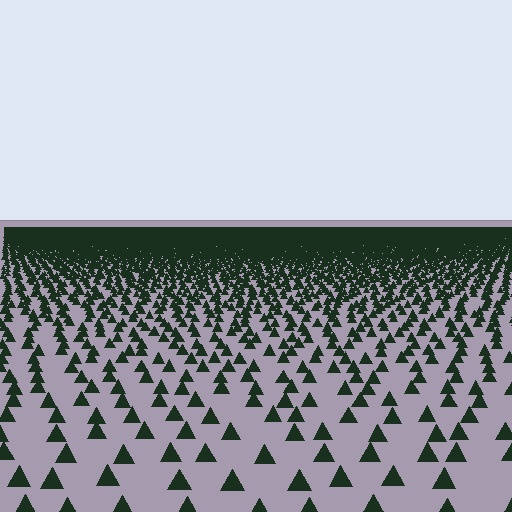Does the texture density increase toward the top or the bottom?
Density increases toward the top.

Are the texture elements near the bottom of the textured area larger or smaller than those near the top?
Larger. Near the bottom, elements are closer to the viewer and appear at a bigger on-screen size.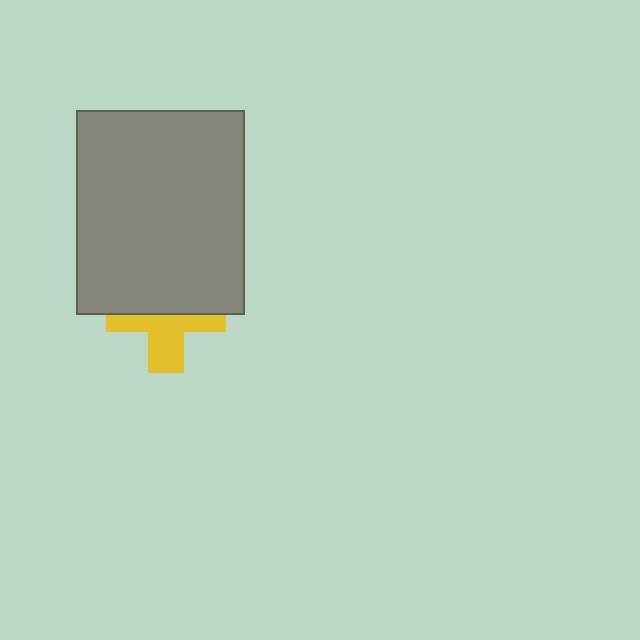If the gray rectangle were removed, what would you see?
You would see the complete yellow cross.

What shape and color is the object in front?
The object in front is a gray rectangle.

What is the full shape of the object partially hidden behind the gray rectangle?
The partially hidden object is a yellow cross.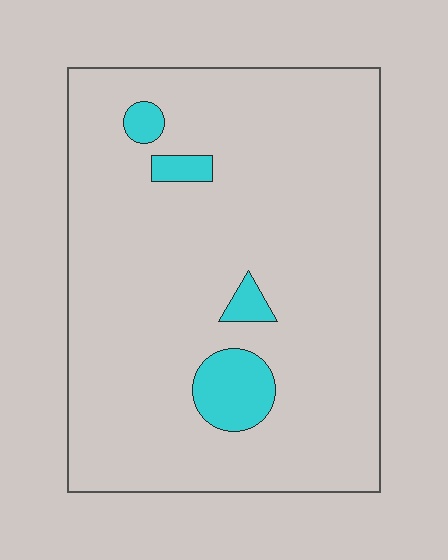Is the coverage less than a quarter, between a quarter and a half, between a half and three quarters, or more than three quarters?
Less than a quarter.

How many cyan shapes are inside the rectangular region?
4.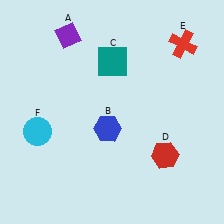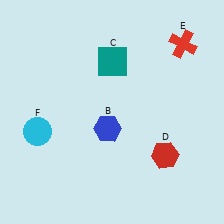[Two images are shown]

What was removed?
The purple diamond (A) was removed in Image 2.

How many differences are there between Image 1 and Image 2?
There is 1 difference between the two images.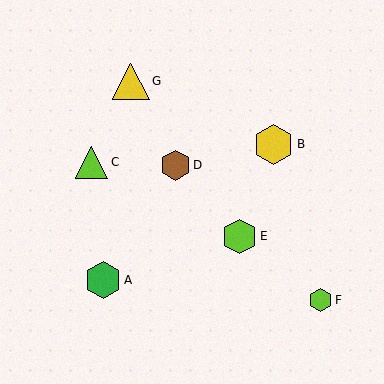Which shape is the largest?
The yellow hexagon (labeled B) is the largest.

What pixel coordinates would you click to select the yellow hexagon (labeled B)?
Click at (274, 144) to select the yellow hexagon B.